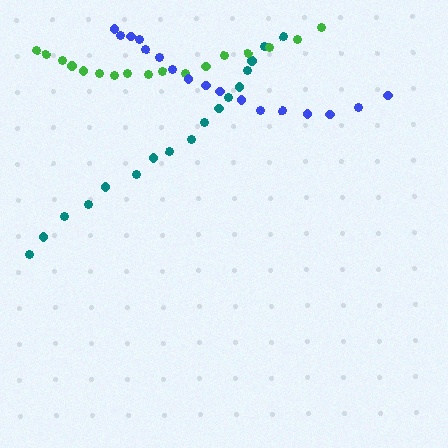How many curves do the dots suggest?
There are 3 distinct paths.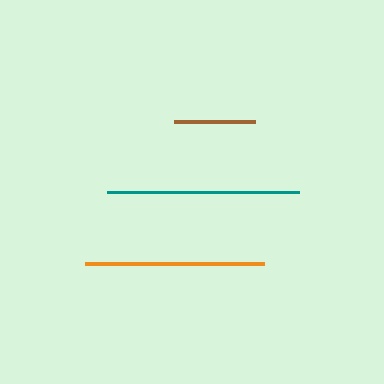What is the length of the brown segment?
The brown segment is approximately 81 pixels long.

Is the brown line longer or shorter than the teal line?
The teal line is longer than the brown line.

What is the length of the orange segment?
The orange segment is approximately 178 pixels long.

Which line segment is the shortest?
The brown line is the shortest at approximately 81 pixels.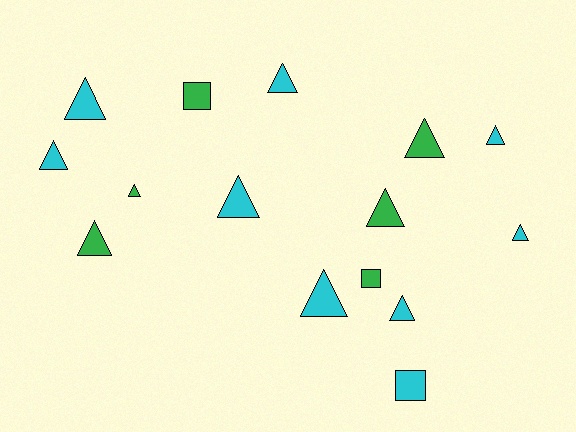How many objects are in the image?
There are 15 objects.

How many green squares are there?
There are 2 green squares.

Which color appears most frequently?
Cyan, with 9 objects.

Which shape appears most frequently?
Triangle, with 12 objects.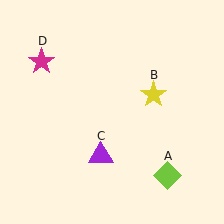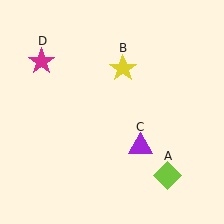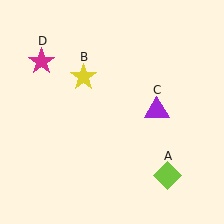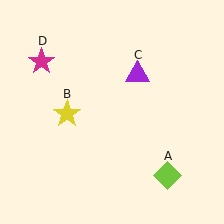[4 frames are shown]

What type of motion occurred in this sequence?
The yellow star (object B), purple triangle (object C) rotated counterclockwise around the center of the scene.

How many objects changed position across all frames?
2 objects changed position: yellow star (object B), purple triangle (object C).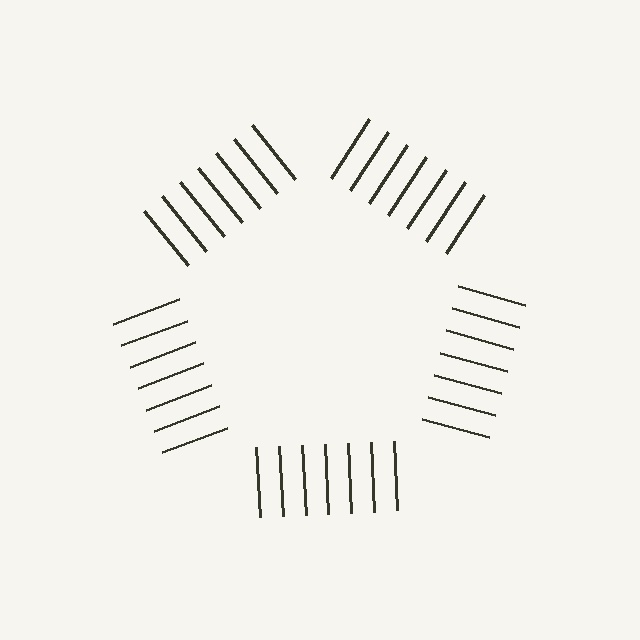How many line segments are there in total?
35 — 7 along each of the 5 edges.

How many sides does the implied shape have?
5 sides — the line-ends trace a pentagon.